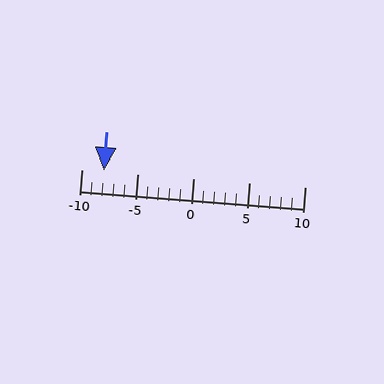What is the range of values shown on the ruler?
The ruler shows values from -10 to 10.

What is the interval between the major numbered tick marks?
The major tick marks are spaced 5 units apart.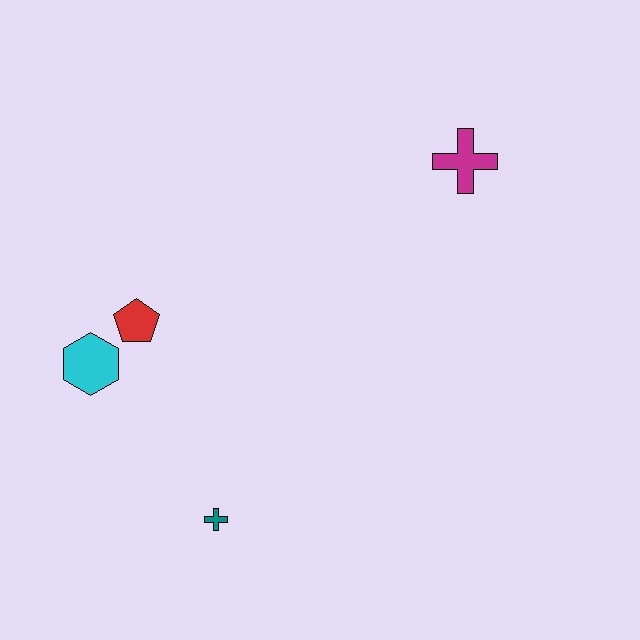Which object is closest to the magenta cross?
The red pentagon is closest to the magenta cross.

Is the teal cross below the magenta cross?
Yes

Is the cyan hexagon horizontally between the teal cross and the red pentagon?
No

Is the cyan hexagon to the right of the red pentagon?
No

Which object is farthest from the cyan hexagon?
The magenta cross is farthest from the cyan hexagon.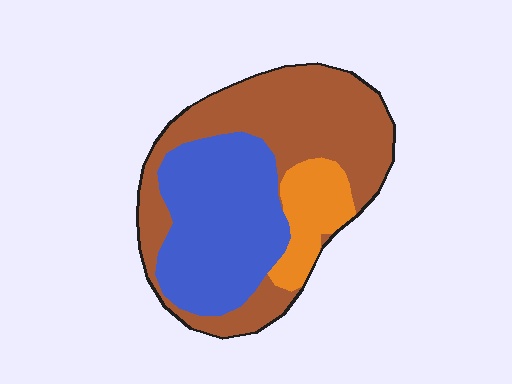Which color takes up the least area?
Orange, at roughly 15%.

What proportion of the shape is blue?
Blue covers roughly 40% of the shape.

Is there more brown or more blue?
Brown.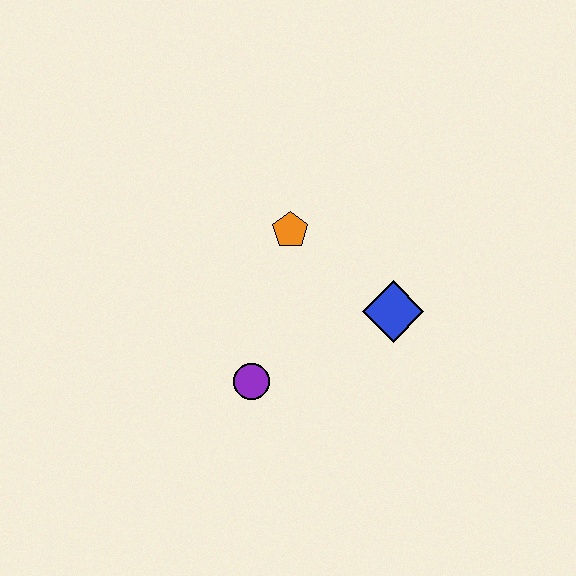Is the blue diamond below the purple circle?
No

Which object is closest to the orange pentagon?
The blue diamond is closest to the orange pentagon.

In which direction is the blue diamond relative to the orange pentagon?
The blue diamond is to the right of the orange pentagon.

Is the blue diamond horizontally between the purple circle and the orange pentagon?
No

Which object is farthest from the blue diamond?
The purple circle is farthest from the blue diamond.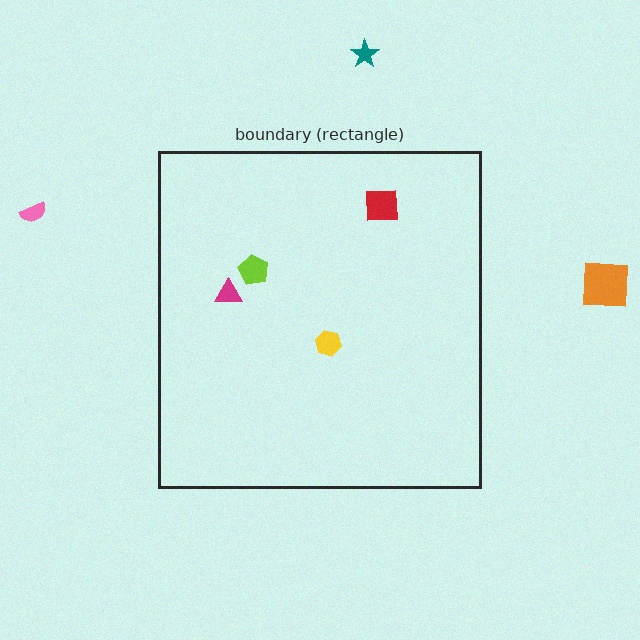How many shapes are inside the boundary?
4 inside, 3 outside.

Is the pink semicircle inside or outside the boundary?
Outside.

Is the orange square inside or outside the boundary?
Outside.